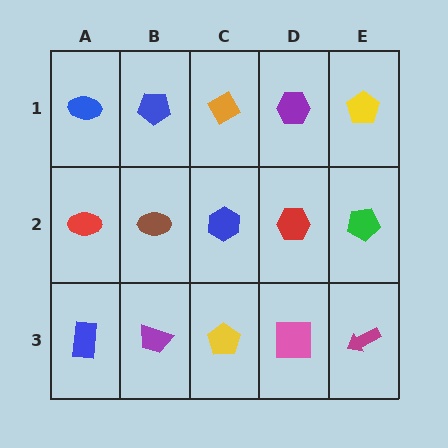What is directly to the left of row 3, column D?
A yellow pentagon.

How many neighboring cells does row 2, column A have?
3.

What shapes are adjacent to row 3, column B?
A brown ellipse (row 2, column B), a blue rectangle (row 3, column A), a yellow pentagon (row 3, column C).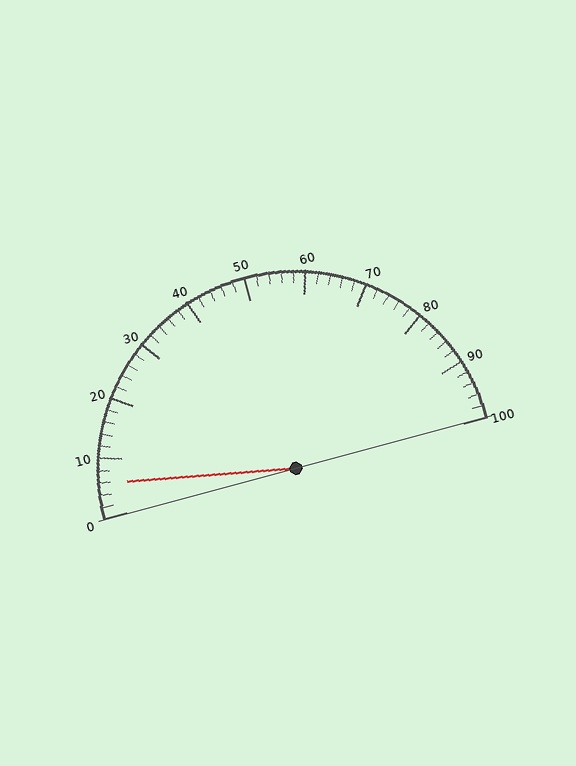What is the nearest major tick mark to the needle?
The nearest major tick mark is 10.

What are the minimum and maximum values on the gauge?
The gauge ranges from 0 to 100.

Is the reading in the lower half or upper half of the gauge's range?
The reading is in the lower half of the range (0 to 100).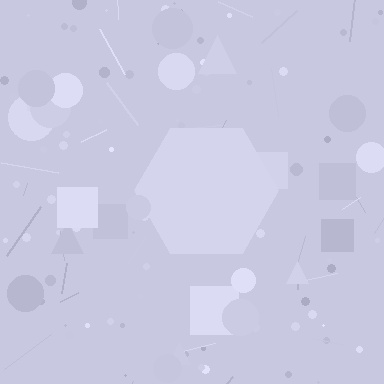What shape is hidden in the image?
A hexagon is hidden in the image.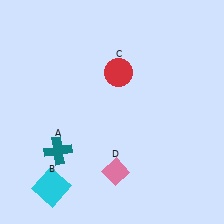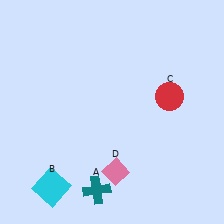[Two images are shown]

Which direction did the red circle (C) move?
The red circle (C) moved right.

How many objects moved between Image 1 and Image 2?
2 objects moved between the two images.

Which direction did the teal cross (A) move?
The teal cross (A) moved down.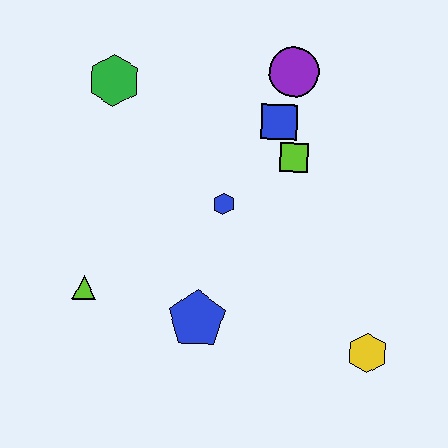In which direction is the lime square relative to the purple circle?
The lime square is below the purple circle.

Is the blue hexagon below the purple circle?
Yes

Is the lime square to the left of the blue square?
No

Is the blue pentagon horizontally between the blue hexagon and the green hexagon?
Yes